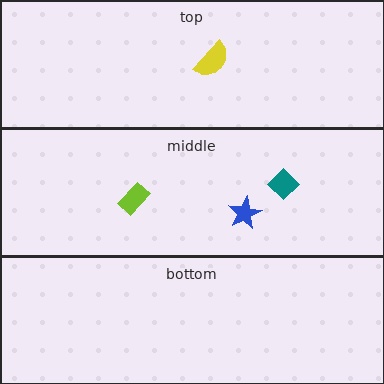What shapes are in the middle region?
The teal diamond, the blue star, the lime rectangle.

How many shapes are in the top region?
1.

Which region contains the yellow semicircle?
The top region.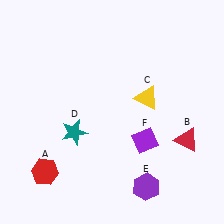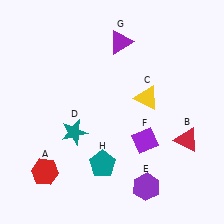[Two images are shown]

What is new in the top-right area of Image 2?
A purple triangle (G) was added in the top-right area of Image 2.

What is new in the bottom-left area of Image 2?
A teal pentagon (H) was added in the bottom-left area of Image 2.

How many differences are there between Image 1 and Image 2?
There are 2 differences between the two images.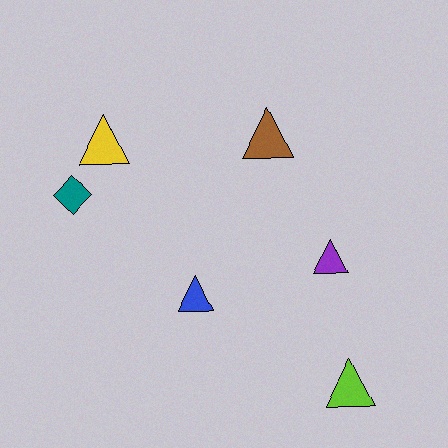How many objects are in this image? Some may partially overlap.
There are 6 objects.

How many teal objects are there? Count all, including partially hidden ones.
There is 1 teal object.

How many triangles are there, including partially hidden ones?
There are 5 triangles.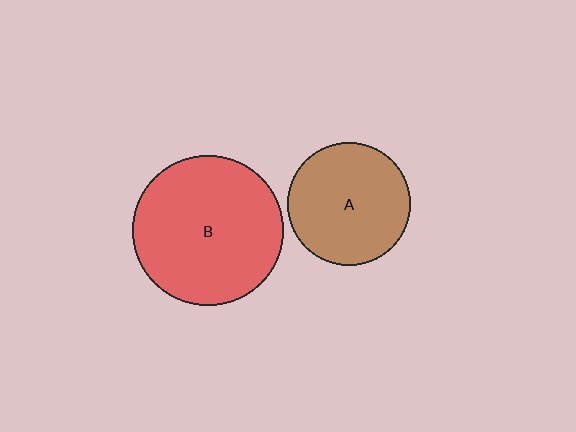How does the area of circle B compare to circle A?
Approximately 1.5 times.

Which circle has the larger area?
Circle B (red).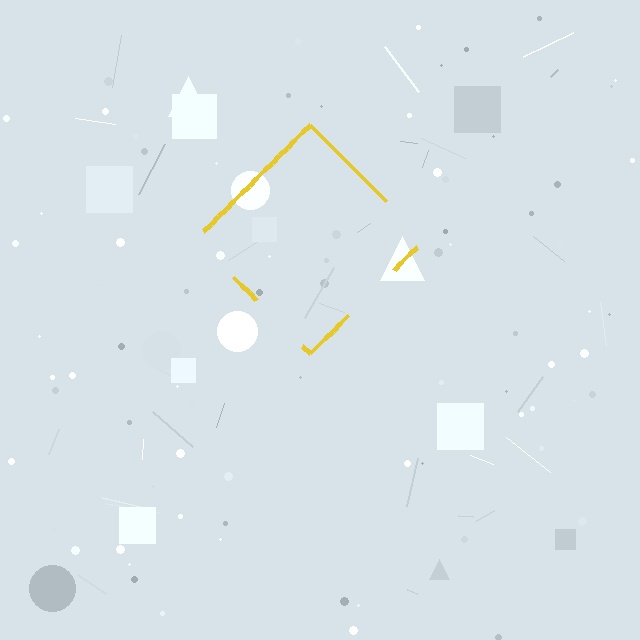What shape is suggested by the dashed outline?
The dashed outline suggests a diamond.